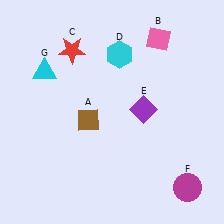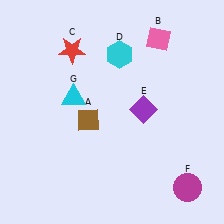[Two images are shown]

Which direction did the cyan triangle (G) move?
The cyan triangle (G) moved right.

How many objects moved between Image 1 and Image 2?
1 object moved between the two images.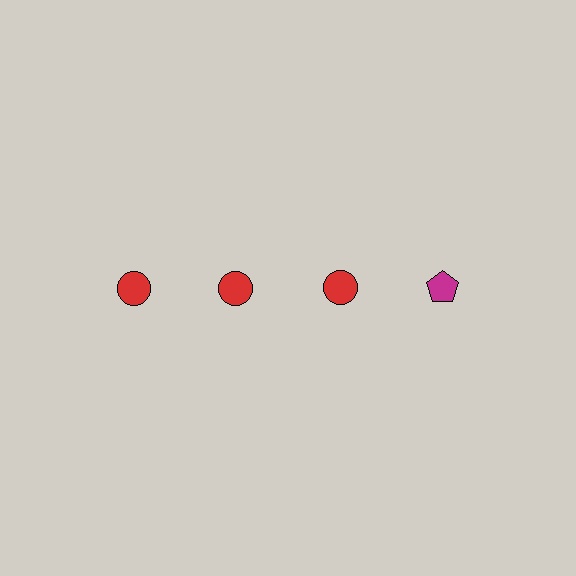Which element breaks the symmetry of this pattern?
The magenta pentagon in the top row, second from right column breaks the symmetry. All other shapes are red circles.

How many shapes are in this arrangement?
There are 4 shapes arranged in a grid pattern.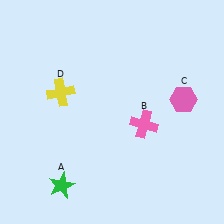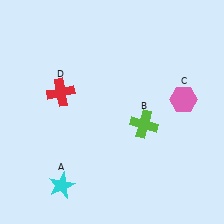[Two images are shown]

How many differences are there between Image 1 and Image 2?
There are 3 differences between the two images.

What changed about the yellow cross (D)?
In Image 1, D is yellow. In Image 2, it changed to red.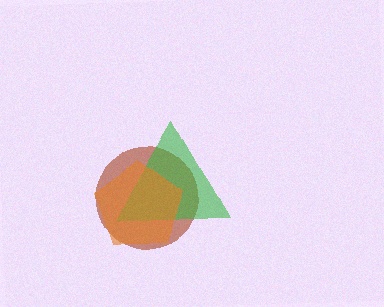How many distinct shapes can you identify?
There are 3 distinct shapes: a brown circle, a green triangle, an orange pentagon.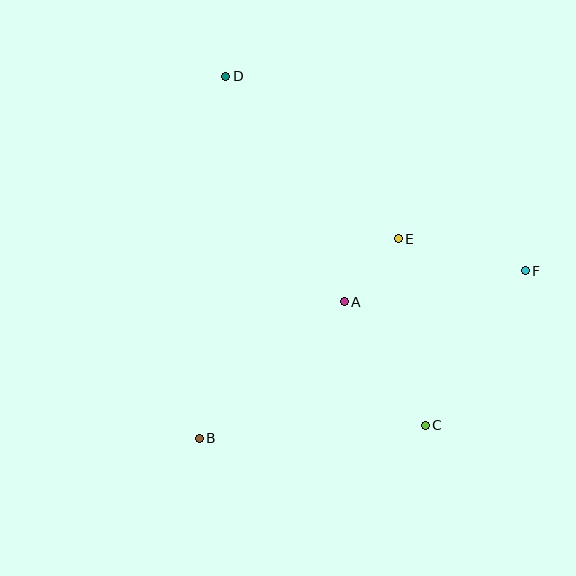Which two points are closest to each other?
Points A and E are closest to each other.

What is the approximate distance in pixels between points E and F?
The distance between E and F is approximately 131 pixels.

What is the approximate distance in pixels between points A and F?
The distance between A and F is approximately 184 pixels.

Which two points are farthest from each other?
Points C and D are farthest from each other.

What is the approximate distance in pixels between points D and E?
The distance between D and E is approximately 237 pixels.